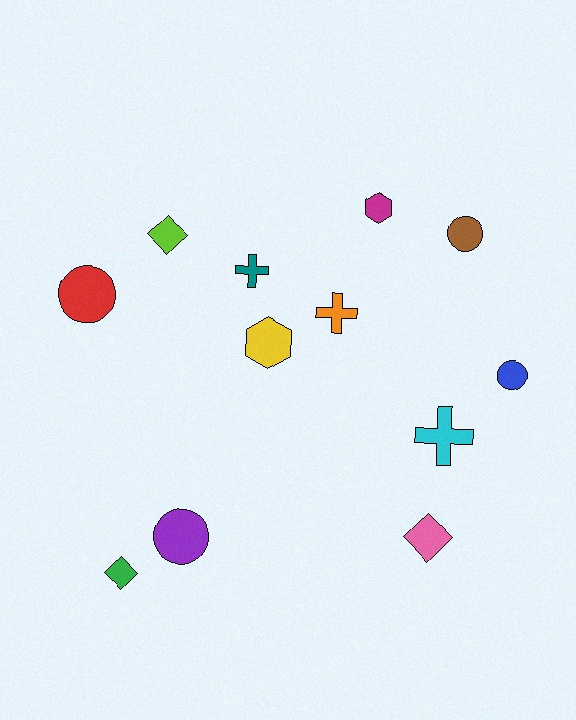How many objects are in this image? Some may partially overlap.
There are 12 objects.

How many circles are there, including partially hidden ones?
There are 4 circles.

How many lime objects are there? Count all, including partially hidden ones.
There is 1 lime object.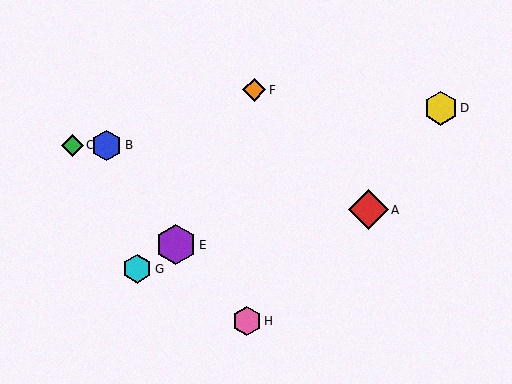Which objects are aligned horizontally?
Objects B, C are aligned horizontally.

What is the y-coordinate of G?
Object G is at y≈269.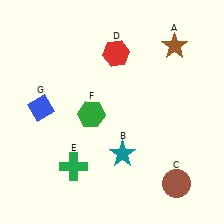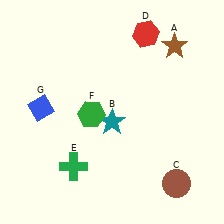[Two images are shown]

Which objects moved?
The objects that moved are: the teal star (B), the red hexagon (D).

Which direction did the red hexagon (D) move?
The red hexagon (D) moved right.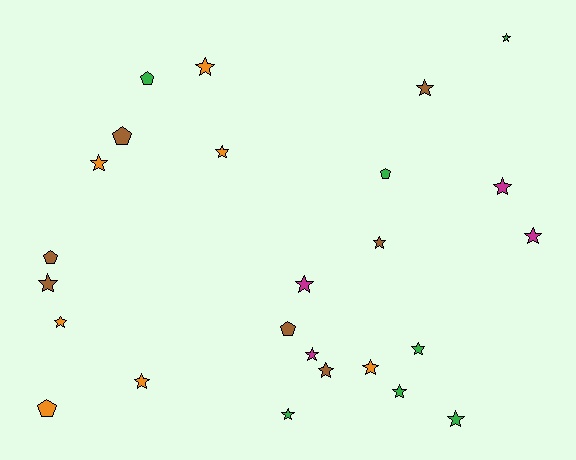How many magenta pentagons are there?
There are no magenta pentagons.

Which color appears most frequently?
Green, with 7 objects.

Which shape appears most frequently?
Star, with 19 objects.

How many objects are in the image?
There are 25 objects.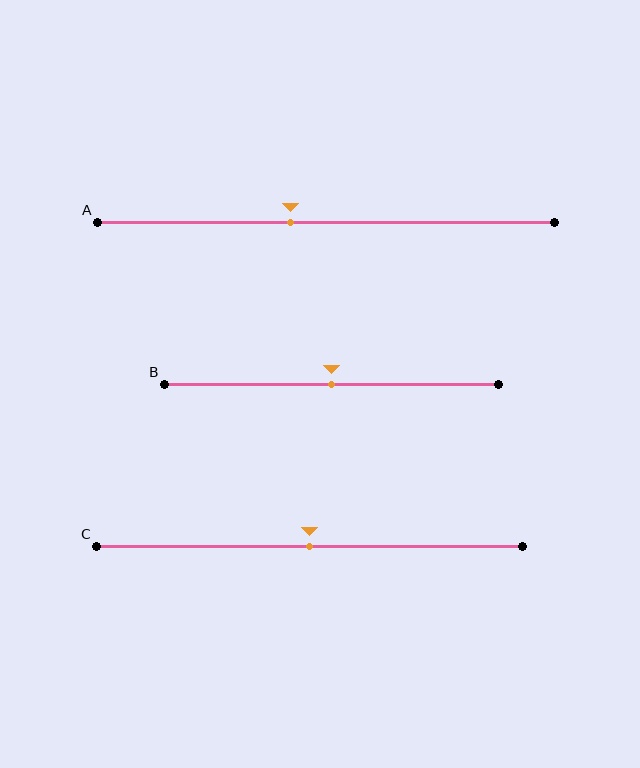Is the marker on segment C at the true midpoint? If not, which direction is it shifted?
Yes, the marker on segment C is at the true midpoint.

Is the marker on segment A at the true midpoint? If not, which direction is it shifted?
No, the marker on segment A is shifted to the left by about 8% of the segment length.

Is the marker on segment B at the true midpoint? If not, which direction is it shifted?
Yes, the marker on segment B is at the true midpoint.